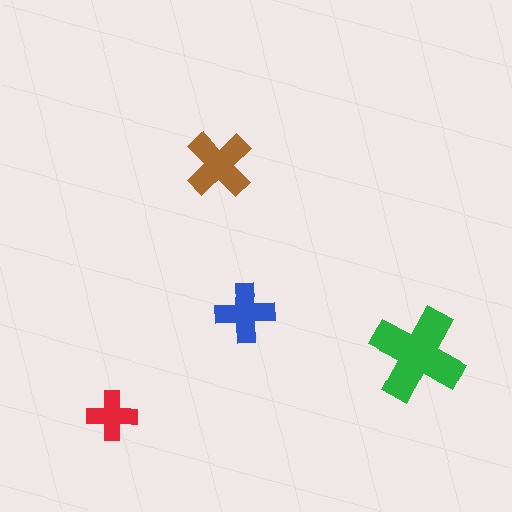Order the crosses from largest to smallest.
the green one, the brown one, the blue one, the red one.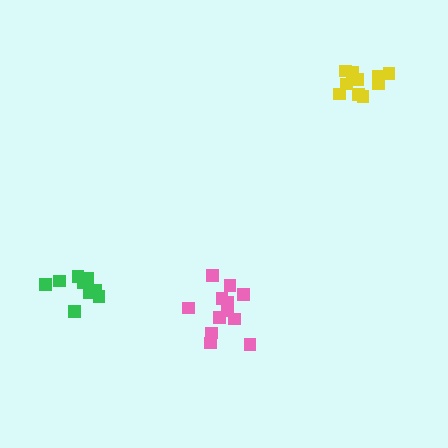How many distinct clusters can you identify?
There are 3 distinct clusters.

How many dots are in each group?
Group 1: 10 dots, Group 2: 12 dots, Group 3: 9 dots (31 total).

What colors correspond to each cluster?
The clusters are colored: yellow, pink, green.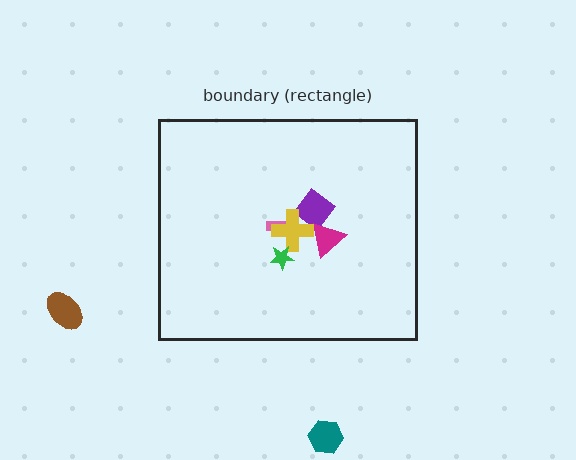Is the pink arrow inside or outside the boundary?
Inside.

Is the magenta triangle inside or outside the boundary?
Inside.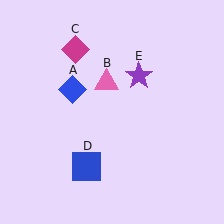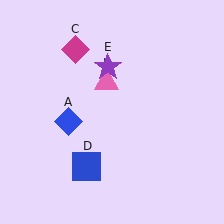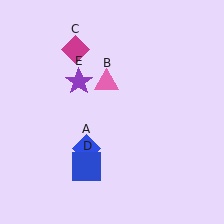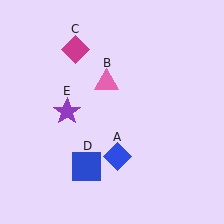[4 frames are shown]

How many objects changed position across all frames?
2 objects changed position: blue diamond (object A), purple star (object E).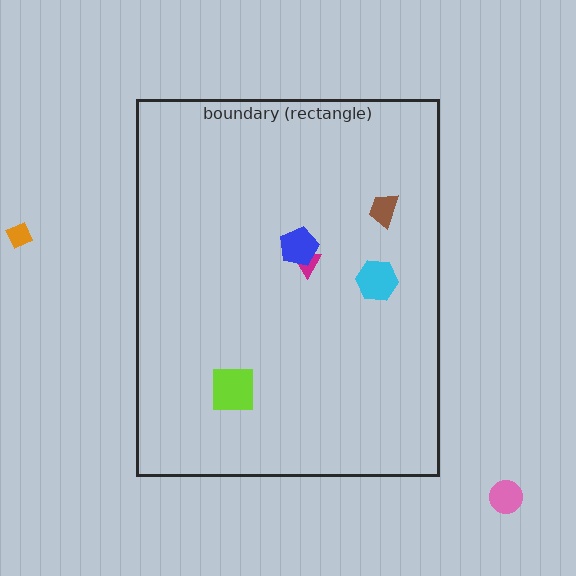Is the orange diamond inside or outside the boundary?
Outside.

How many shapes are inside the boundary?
5 inside, 2 outside.